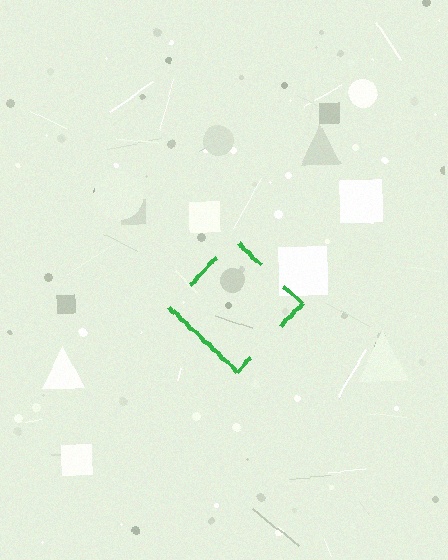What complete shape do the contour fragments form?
The contour fragments form a diamond.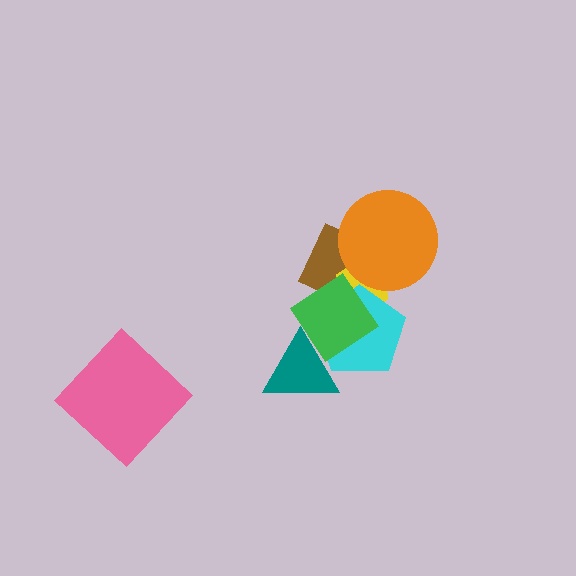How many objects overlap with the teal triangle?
2 objects overlap with the teal triangle.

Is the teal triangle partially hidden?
Yes, it is partially covered by another shape.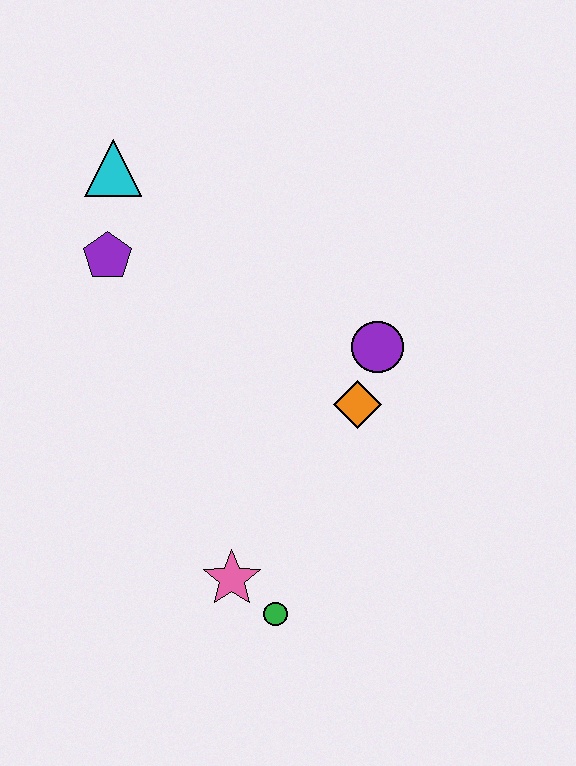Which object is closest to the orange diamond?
The purple circle is closest to the orange diamond.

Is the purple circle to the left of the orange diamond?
No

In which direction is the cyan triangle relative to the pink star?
The cyan triangle is above the pink star.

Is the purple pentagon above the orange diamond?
Yes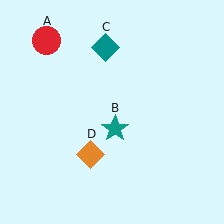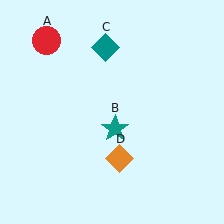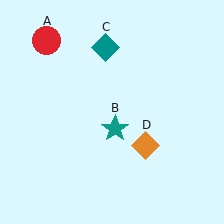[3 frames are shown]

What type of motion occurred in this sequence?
The orange diamond (object D) rotated counterclockwise around the center of the scene.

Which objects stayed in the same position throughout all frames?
Red circle (object A) and teal star (object B) and teal diamond (object C) remained stationary.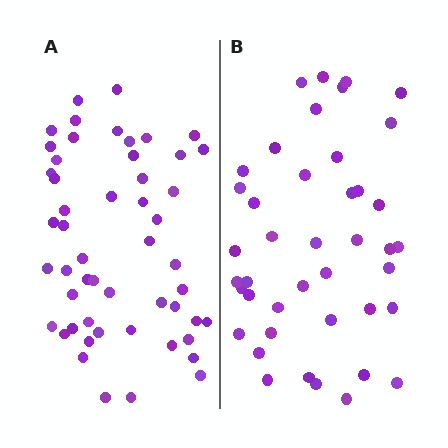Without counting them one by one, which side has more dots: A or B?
Region A (the left region) has more dots.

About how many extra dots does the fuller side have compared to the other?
Region A has roughly 10 or so more dots than region B.